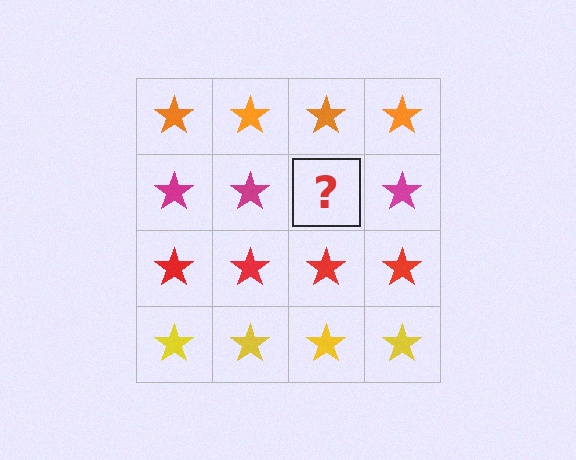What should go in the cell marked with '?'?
The missing cell should contain a magenta star.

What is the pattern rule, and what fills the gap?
The rule is that each row has a consistent color. The gap should be filled with a magenta star.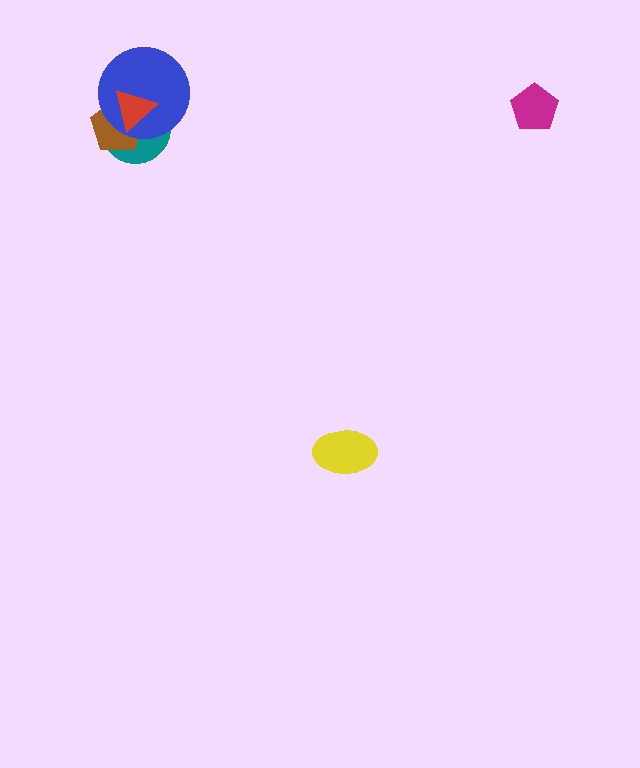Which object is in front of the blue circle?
The red triangle is in front of the blue circle.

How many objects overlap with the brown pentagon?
3 objects overlap with the brown pentagon.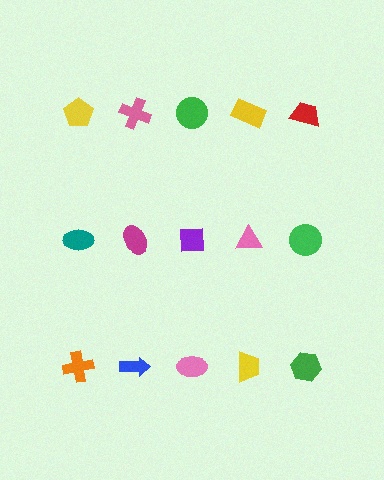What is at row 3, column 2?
A blue arrow.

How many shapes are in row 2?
5 shapes.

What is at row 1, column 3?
A green circle.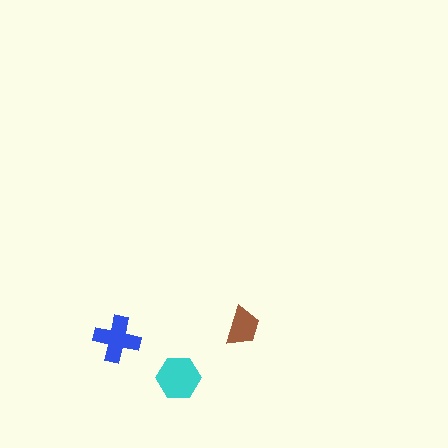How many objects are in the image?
There are 3 objects in the image.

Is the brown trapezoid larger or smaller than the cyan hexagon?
Smaller.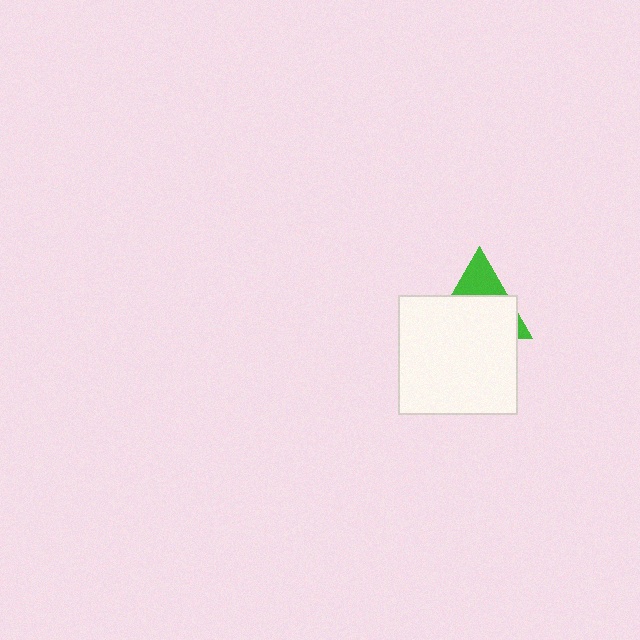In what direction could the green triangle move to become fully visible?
The green triangle could move up. That would shift it out from behind the white square entirely.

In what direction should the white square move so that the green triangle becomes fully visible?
The white square should move down. That is the shortest direction to clear the overlap and leave the green triangle fully visible.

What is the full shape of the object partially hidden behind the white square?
The partially hidden object is a green triangle.